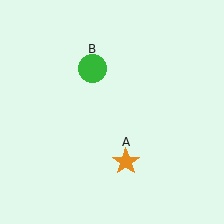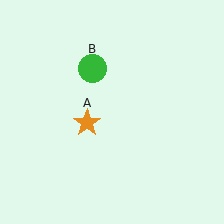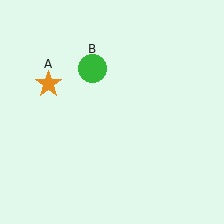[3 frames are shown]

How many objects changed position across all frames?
1 object changed position: orange star (object A).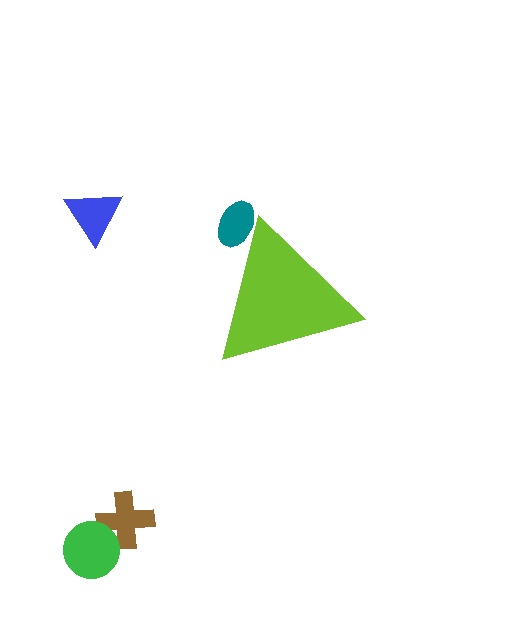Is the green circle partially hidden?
No, the green circle is fully visible.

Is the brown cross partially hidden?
No, the brown cross is fully visible.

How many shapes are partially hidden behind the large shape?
1 shape is partially hidden.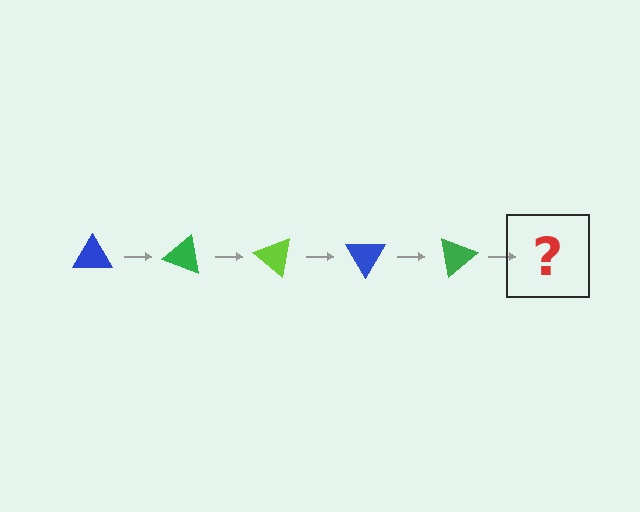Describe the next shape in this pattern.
It should be a lime triangle, rotated 100 degrees from the start.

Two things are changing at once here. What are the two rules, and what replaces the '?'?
The two rules are that it rotates 20 degrees each step and the color cycles through blue, green, and lime. The '?' should be a lime triangle, rotated 100 degrees from the start.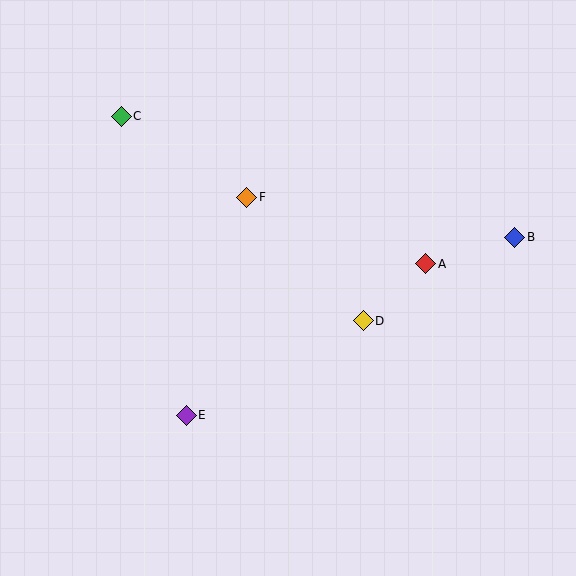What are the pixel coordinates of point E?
Point E is at (186, 415).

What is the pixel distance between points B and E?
The distance between B and E is 374 pixels.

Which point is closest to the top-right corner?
Point B is closest to the top-right corner.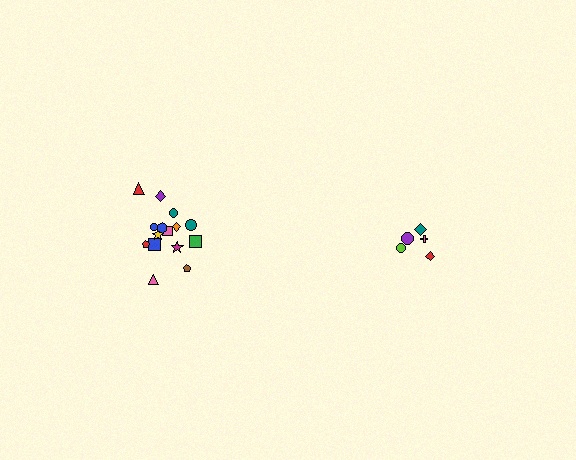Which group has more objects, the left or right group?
The left group.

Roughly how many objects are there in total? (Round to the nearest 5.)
Roughly 20 objects in total.